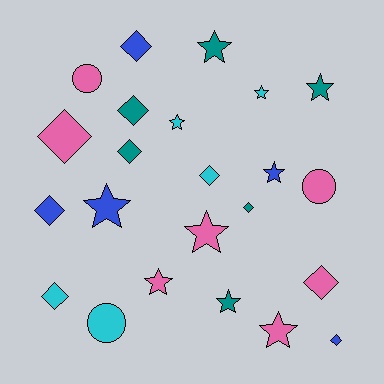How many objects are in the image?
There are 23 objects.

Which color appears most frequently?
Pink, with 7 objects.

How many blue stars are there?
There are 2 blue stars.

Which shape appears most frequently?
Diamond, with 10 objects.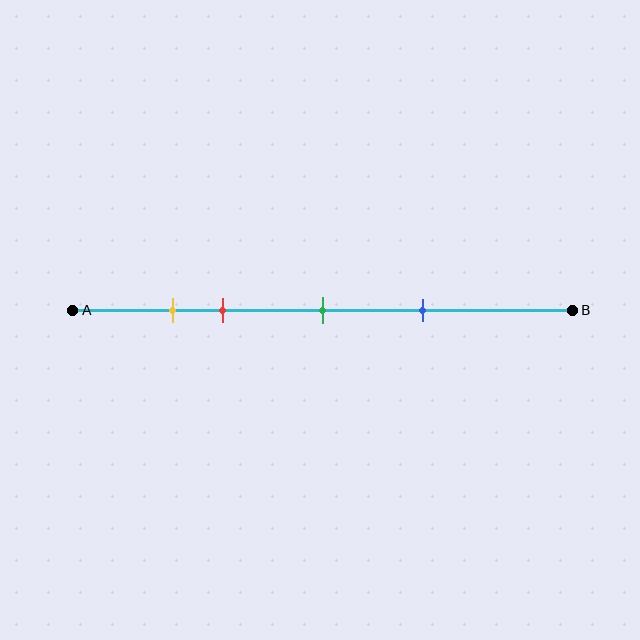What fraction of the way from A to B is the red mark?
The red mark is approximately 30% (0.3) of the way from A to B.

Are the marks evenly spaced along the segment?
No, the marks are not evenly spaced.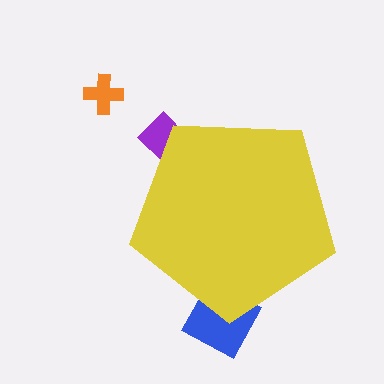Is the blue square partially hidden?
Yes, the blue square is partially hidden behind the yellow pentagon.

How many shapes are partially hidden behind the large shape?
2 shapes are partially hidden.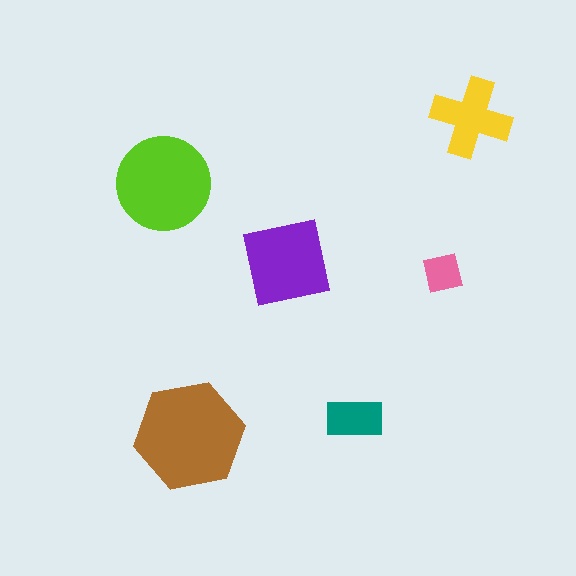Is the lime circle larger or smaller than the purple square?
Larger.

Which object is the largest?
The brown hexagon.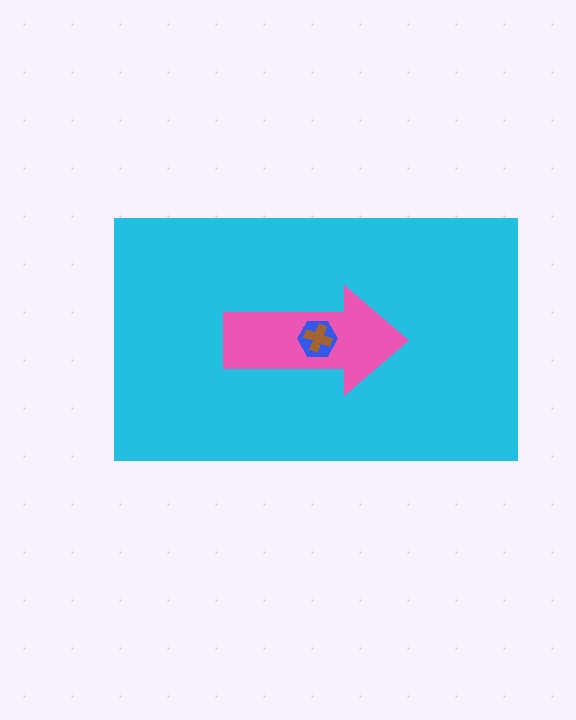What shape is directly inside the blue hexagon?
The brown cross.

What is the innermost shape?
The brown cross.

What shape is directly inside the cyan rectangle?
The pink arrow.